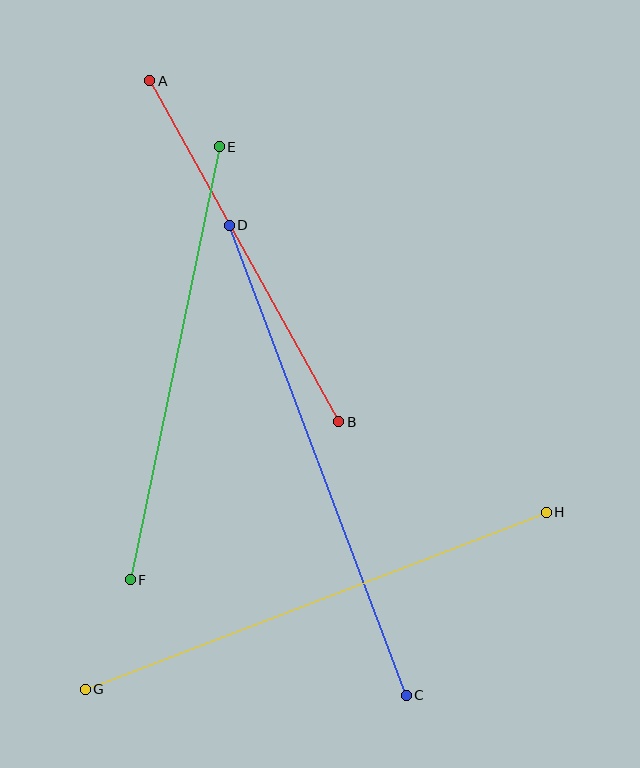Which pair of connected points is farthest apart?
Points C and D are farthest apart.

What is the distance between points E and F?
The distance is approximately 442 pixels.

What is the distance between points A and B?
The distance is approximately 390 pixels.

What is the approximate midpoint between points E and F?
The midpoint is at approximately (175, 363) pixels.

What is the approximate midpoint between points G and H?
The midpoint is at approximately (316, 601) pixels.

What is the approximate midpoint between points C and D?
The midpoint is at approximately (318, 460) pixels.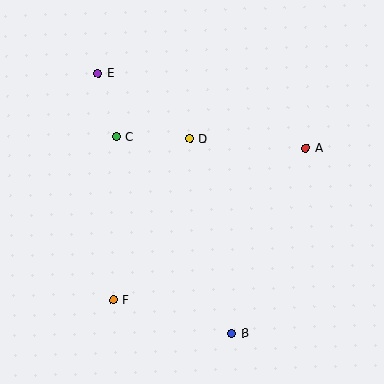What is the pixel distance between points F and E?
The distance between F and E is 227 pixels.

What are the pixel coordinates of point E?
Point E is at (98, 73).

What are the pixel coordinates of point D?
Point D is at (190, 139).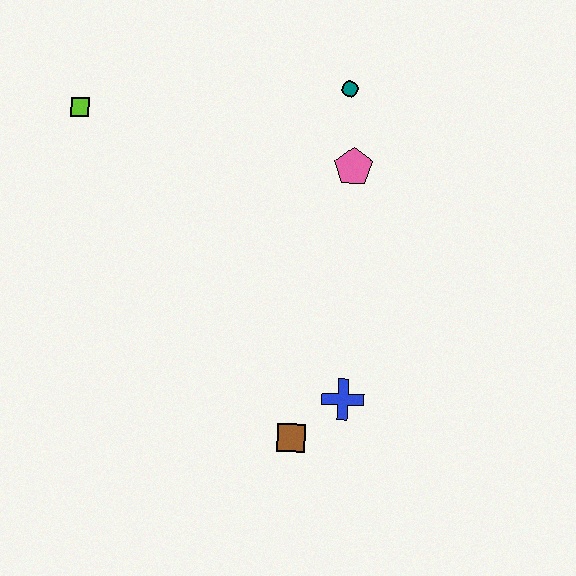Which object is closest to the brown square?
The blue cross is closest to the brown square.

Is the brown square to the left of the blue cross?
Yes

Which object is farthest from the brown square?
The lime square is farthest from the brown square.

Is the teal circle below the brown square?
No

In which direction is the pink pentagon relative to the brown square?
The pink pentagon is above the brown square.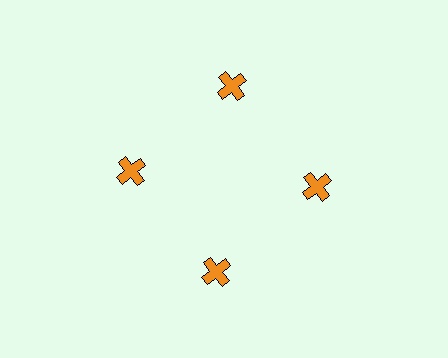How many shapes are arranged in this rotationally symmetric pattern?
There are 4 shapes, arranged in 4 groups of 1.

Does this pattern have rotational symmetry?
Yes, this pattern has 4-fold rotational symmetry. It looks the same after rotating 90 degrees around the center.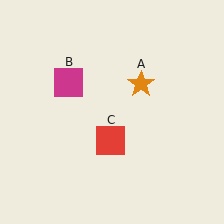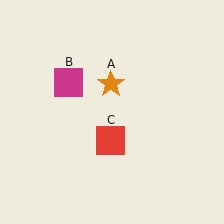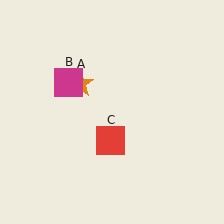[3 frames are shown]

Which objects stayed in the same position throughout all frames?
Magenta square (object B) and red square (object C) remained stationary.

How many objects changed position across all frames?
1 object changed position: orange star (object A).